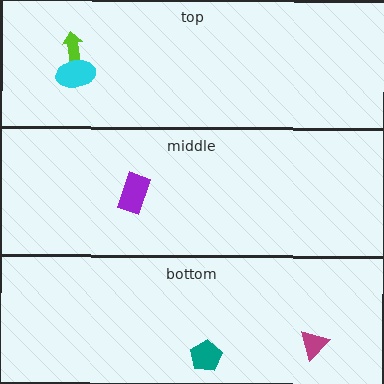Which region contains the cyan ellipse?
The top region.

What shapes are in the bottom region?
The magenta triangle, the teal pentagon.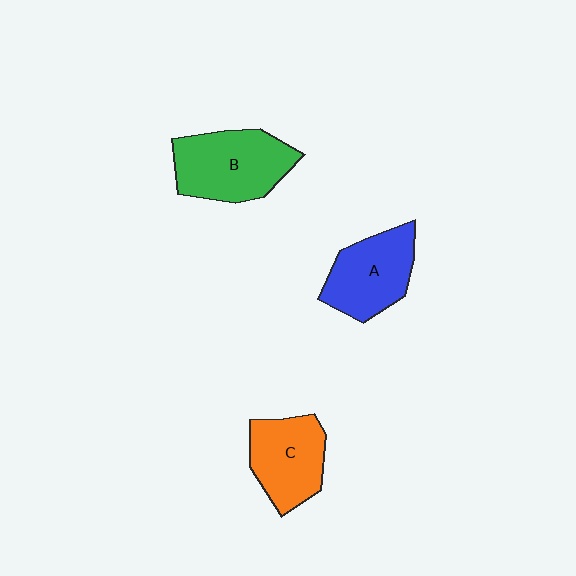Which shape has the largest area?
Shape B (green).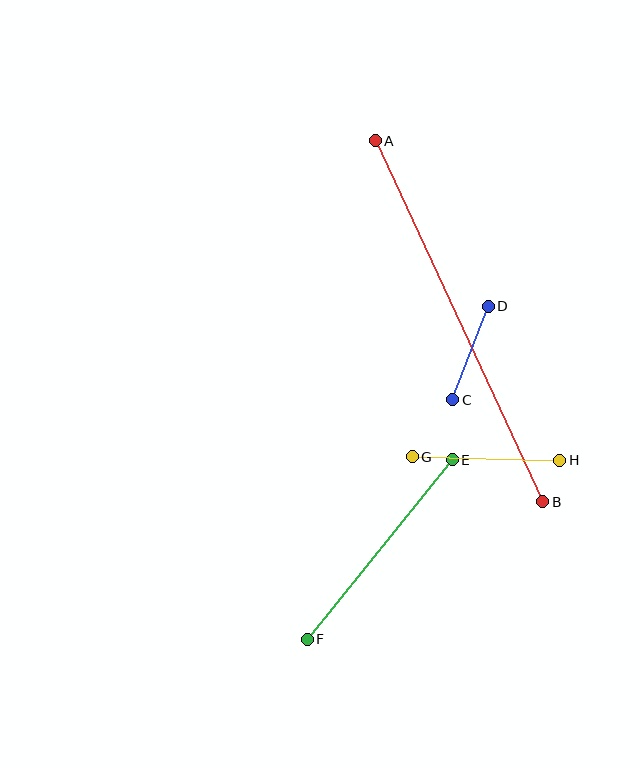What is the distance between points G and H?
The distance is approximately 148 pixels.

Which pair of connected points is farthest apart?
Points A and B are farthest apart.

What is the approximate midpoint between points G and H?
The midpoint is at approximately (486, 458) pixels.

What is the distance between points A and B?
The distance is approximately 398 pixels.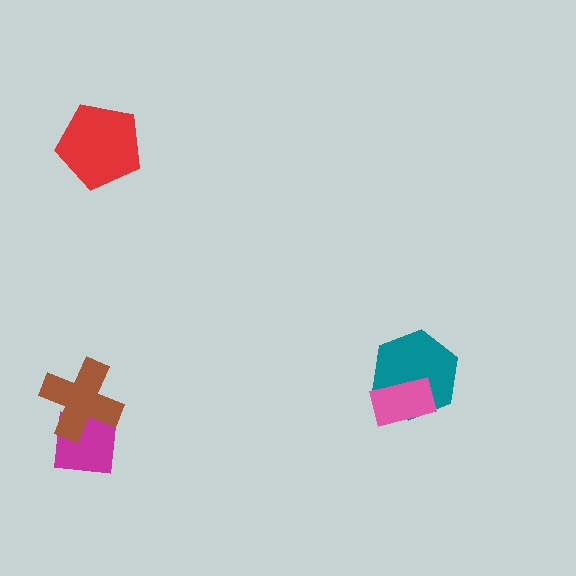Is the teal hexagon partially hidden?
Yes, it is partially covered by another shape.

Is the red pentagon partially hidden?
No, no other shape covers it.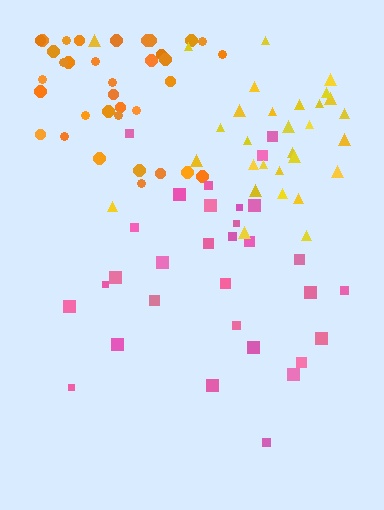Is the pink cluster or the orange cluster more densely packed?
Orange.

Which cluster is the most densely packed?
Orange.